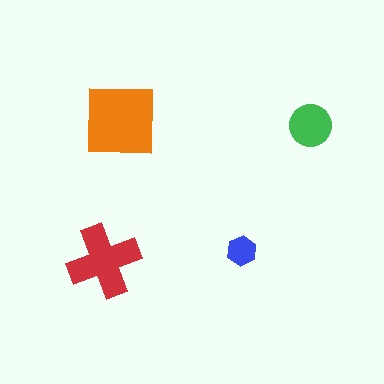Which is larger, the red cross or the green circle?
The red cross.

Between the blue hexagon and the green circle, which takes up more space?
The green circle.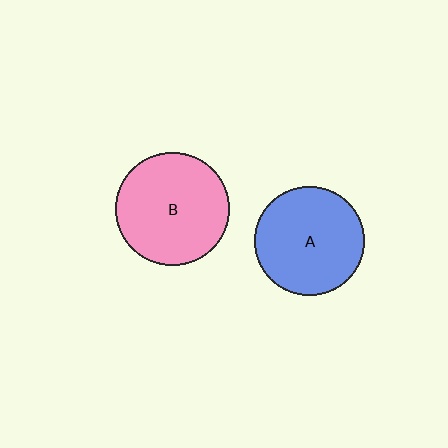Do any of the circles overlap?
No, none of the circles overlap.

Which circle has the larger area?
Circle B (pink).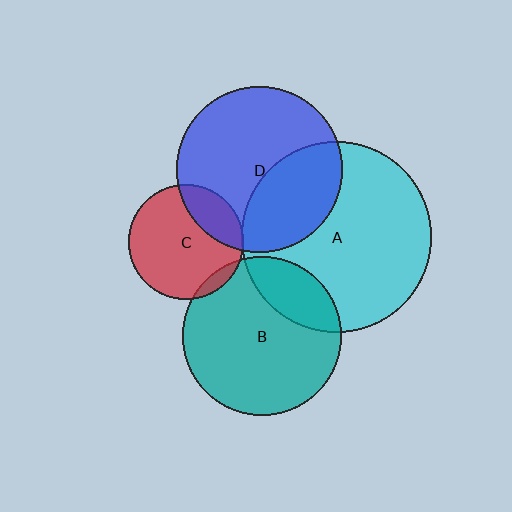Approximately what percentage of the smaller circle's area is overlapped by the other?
Approximately 5%.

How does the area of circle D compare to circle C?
Approximately 2.1 times.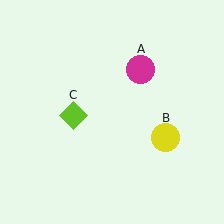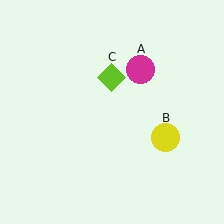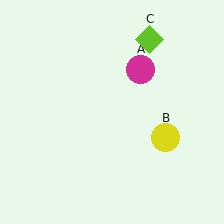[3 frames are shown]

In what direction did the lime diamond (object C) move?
The lime diamond (object C) moved up and to the right.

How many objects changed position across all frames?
1 object changed position: lime diamond (object C).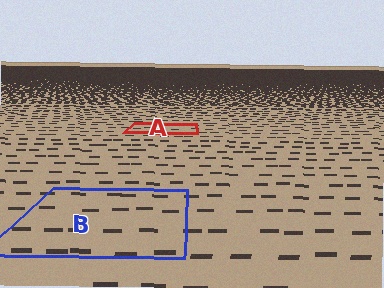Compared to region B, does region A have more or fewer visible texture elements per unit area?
Region A has more texture elements per unit area — they are packed more densely because it is farther away.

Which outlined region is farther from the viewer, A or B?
Region A is farther from the viewer — the texture elements inside it appear smaller and more densely packed.